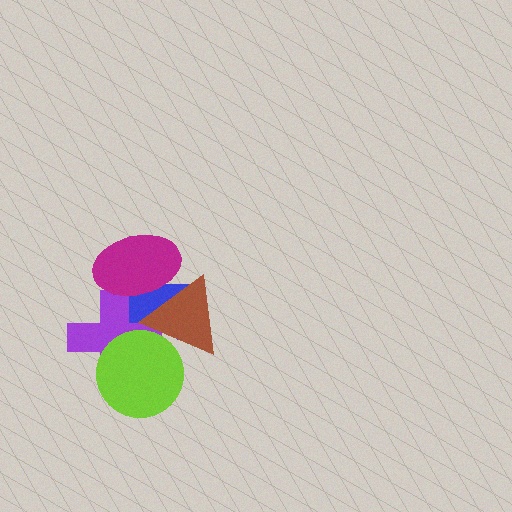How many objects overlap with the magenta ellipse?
3 objects overlap with the magenta ellipse.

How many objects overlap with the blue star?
4 objects overlap with the blue star.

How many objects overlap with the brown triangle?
4 objects overlap with the brown triangle.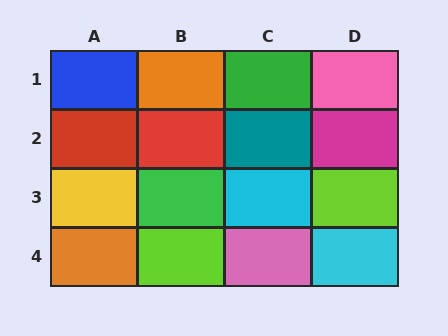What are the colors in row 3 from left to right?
Yellow, green, cyan, lime.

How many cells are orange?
2 cells are orange.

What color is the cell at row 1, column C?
Green.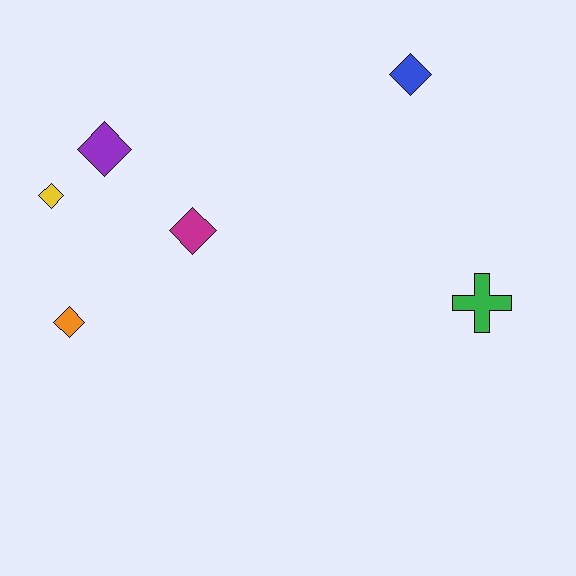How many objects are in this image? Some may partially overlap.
There are 6 objects.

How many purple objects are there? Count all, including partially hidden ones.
There is 1 purple object.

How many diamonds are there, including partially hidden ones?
There are 5 diamonds.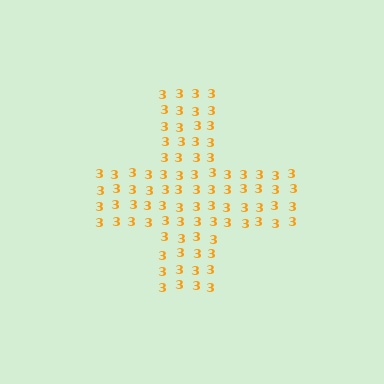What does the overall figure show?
The overall figure shows a cross.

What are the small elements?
The small elements are digit 3's.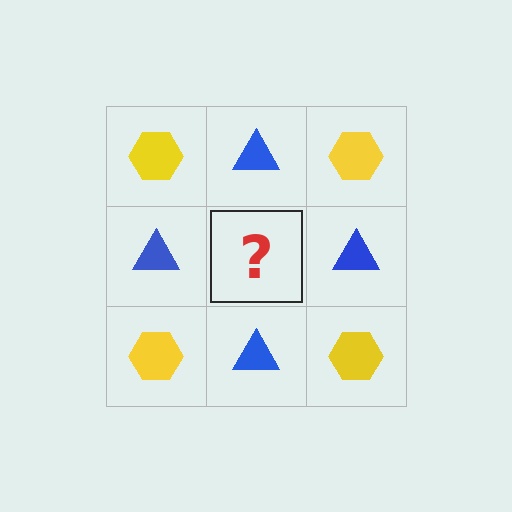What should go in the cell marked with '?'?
The missing cell should contain a yellow hexagon.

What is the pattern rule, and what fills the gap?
The rule is that it alternates yellow hexagon and blue triangle in a checkerboard pattern. The gap should be filled with a yellow hexagon.